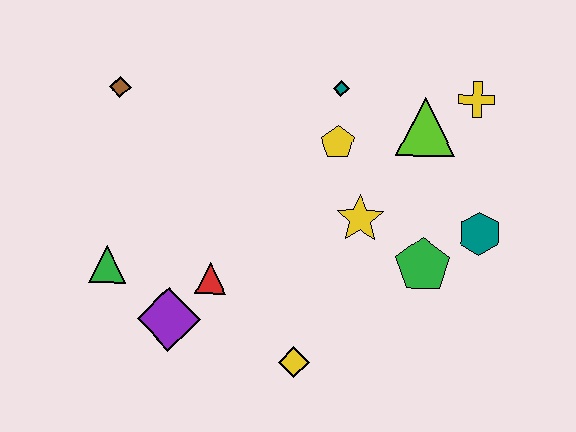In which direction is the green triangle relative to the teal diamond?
The green triangle is to the left of the teal diamond.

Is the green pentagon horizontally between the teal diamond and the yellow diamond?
No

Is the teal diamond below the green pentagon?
No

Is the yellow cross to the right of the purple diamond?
Yes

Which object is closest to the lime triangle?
The yellow cross is closest to the lime triangle.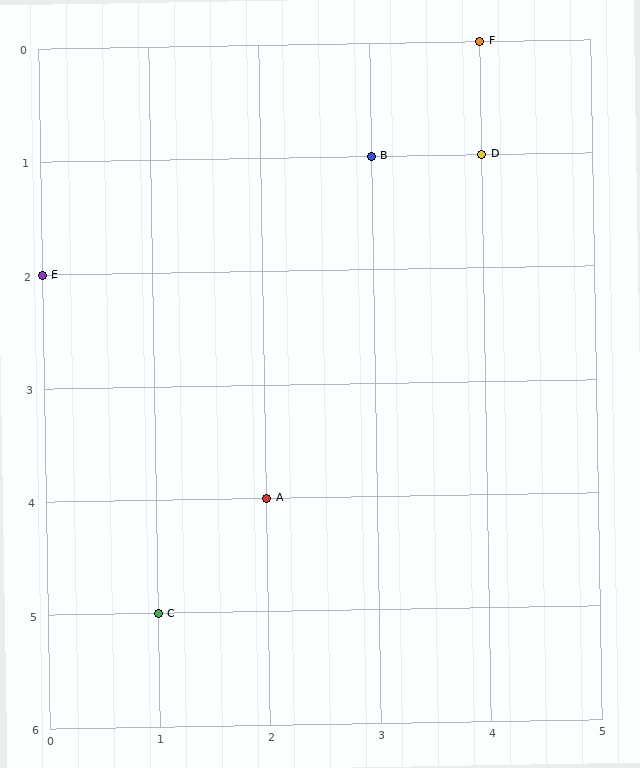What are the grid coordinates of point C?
Point C is at grid coordinates (1, 5).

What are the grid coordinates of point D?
Point D is at grid coordinates (4, 1).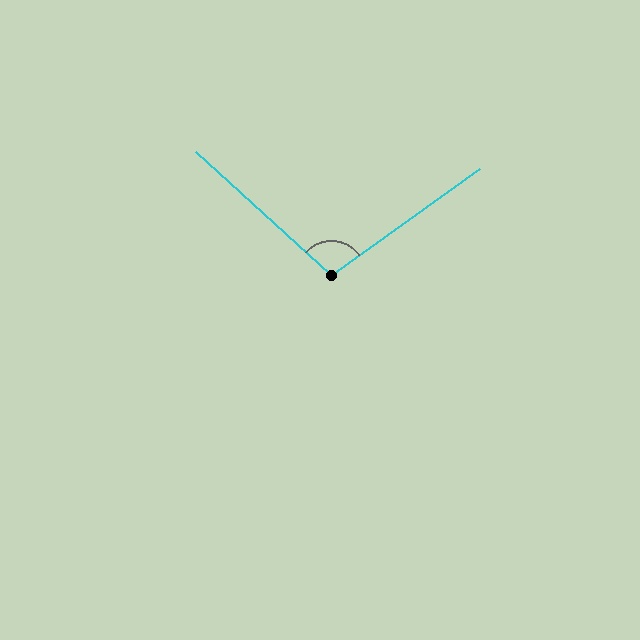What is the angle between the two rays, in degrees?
Approximately 102 degrees.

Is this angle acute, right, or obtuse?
It is obtuse.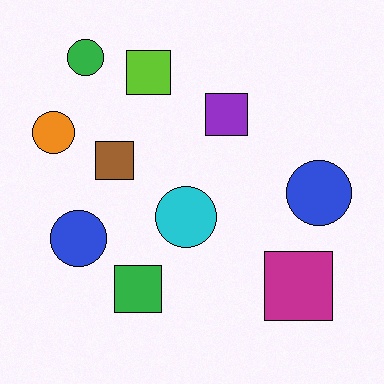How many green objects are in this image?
There are 2 green objects.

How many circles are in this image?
There are 5 circles.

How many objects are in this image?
There are 10 objects.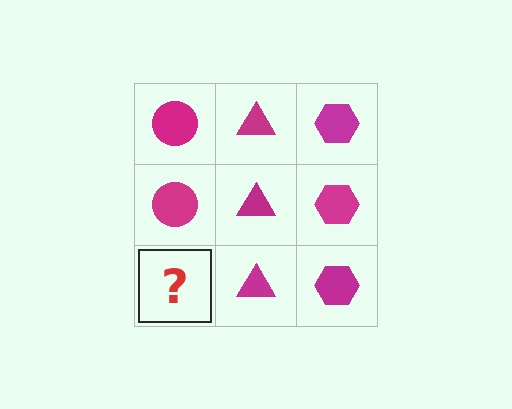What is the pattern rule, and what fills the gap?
The rule is that each column has a consistent shape. The gap should be filled with a magenta circle.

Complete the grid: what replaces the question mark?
The question mark should be replaced with a magenta circle.